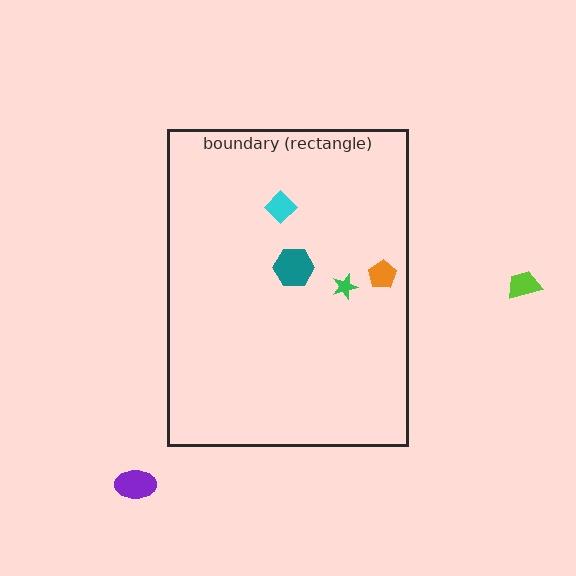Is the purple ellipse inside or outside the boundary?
Outside.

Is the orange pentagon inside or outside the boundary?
Inside.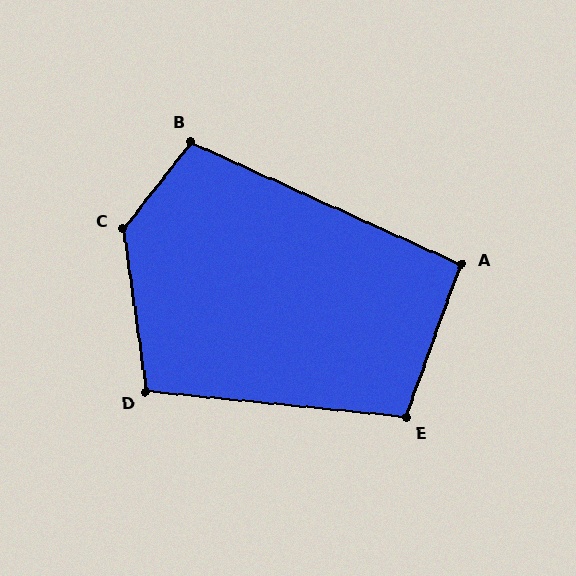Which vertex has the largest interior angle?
C, at approximately 134 degrees.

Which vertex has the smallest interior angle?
A, at approximately 94 degrees.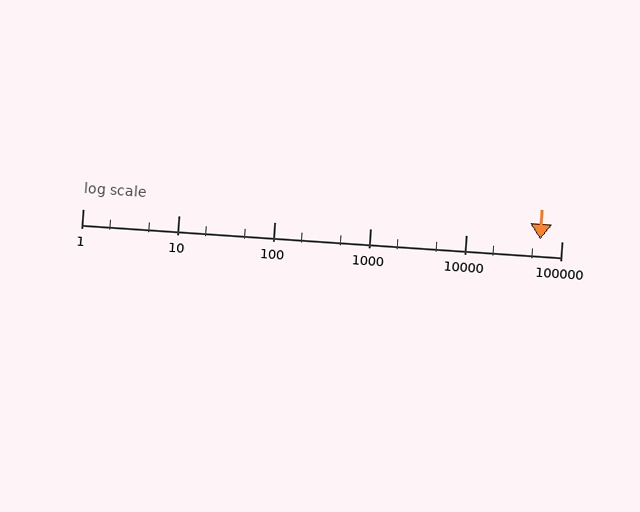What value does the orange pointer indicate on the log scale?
The pointer indicates approximately 59000.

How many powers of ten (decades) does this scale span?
The scale spans 5 decades, from 1 to 100000.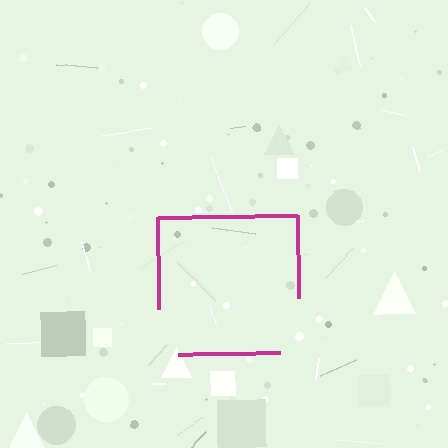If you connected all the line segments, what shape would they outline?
They would outline a square.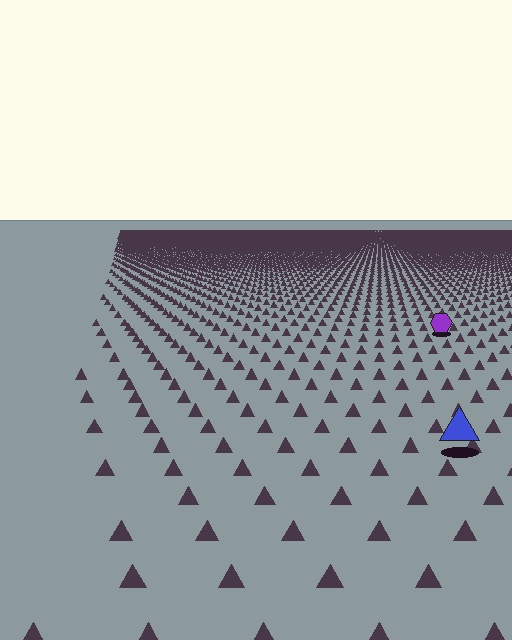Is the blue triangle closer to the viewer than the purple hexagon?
Yes. The blue triangle is closer — you can tell from the texture gradient: the ground texture is coarser near it.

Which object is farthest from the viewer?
The purple hexagon is farthest from the viewer. It appears smaller and the ground texture around it is denser.